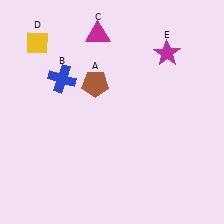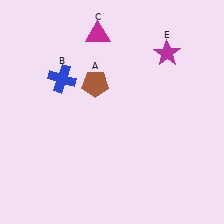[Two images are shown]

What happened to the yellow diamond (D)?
The yellow diamond (D) was removed in Image 2. It was in the top-left area of Image 1.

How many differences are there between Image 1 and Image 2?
There is 1 difference between the two images.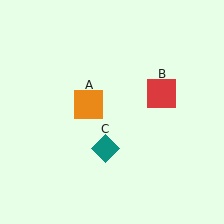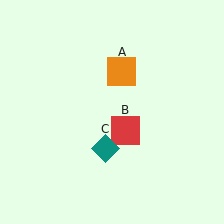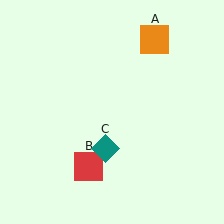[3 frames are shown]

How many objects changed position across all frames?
2 objects changed position: orange square (object A), red square (object B).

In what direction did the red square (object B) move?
The red square (object B) moved down and to the left.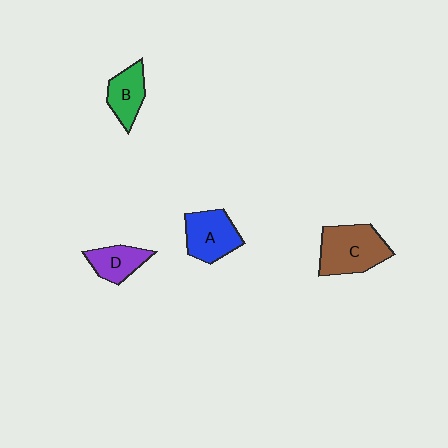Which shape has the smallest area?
Shape D (purple).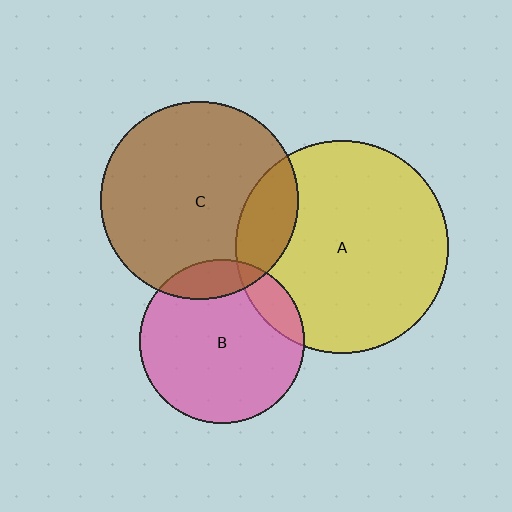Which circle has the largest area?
Circle A (yellow).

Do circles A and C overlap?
Yes.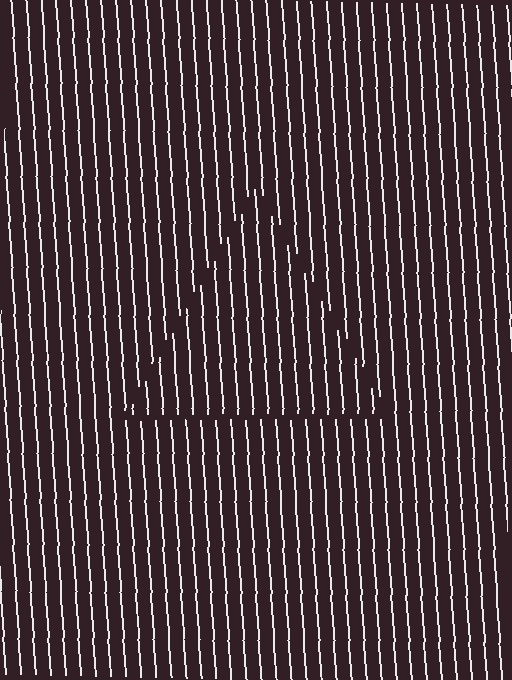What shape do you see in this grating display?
An illusory triangle. The interior of the shape contains the same grating, shifted by half a period — the contour is defined by the phase discontinuity where line-ends from the inner and outer gratings abut.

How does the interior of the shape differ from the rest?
The interior of the shape contains the same grating, shifted by half a period — the contour is defined by the phase discontinuity where line-ends from the inner and outer gratings abut.